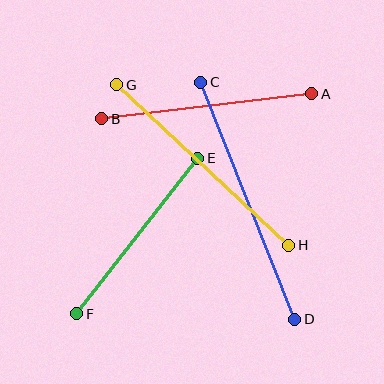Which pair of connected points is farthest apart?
Points C and D are farthest apart.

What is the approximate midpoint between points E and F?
The midpoint is at approximately (137, 236) pixels.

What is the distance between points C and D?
The distance is approximately 255 pixels.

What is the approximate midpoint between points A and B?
The midpoint is at approximately (207, 106) pixels.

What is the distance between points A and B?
The distance is approximately 212 pixels.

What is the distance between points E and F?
The distance is approximately 197 pixels.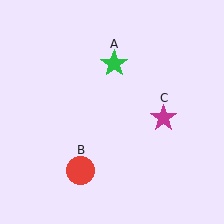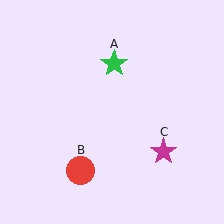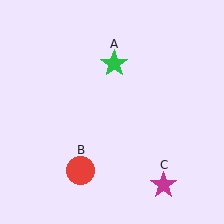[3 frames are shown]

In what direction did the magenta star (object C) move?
The magenta star (object C) moved down.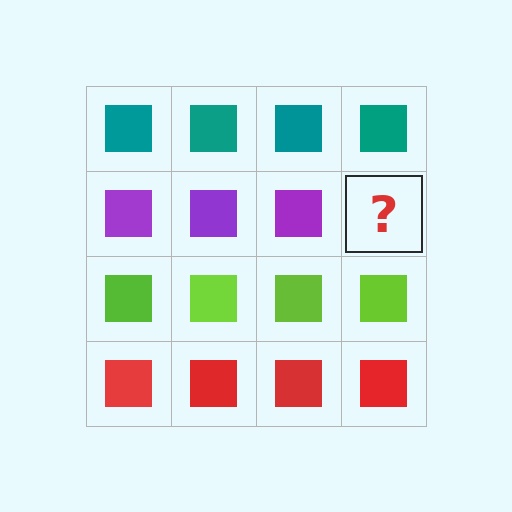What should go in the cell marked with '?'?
The missing cell should contain a purple square.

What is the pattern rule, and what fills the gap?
The rule is that each row has a consistent color. The gap should be filled with a purple square.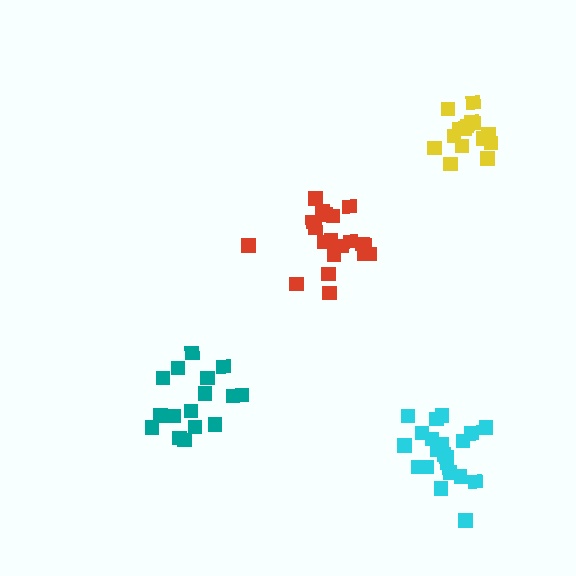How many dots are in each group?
Group 1: 15 dots, Group 2: 20 dots, Group 3: 16 dots, Group 4: 21 dots (72 total).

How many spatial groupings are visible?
There are 4 spatial groupings.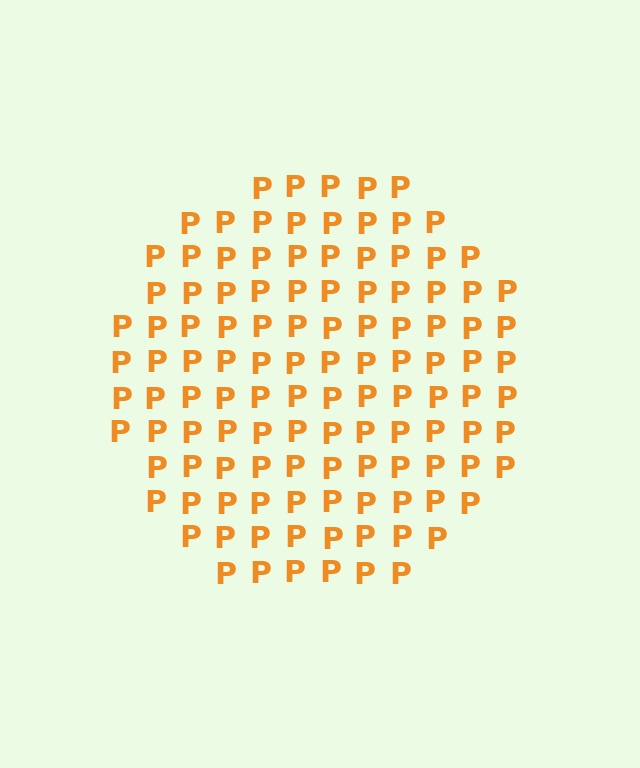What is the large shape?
The large shape is a circle.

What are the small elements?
The small elements are letter P's.